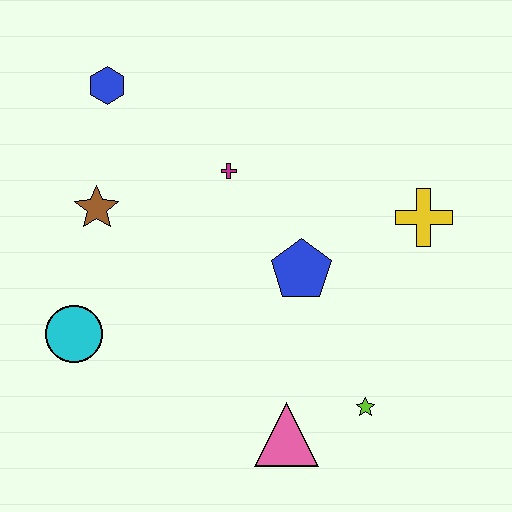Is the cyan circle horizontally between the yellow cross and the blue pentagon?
No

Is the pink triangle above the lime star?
No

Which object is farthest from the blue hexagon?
The lime star is farthest from the blue hexagon.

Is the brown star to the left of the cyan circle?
No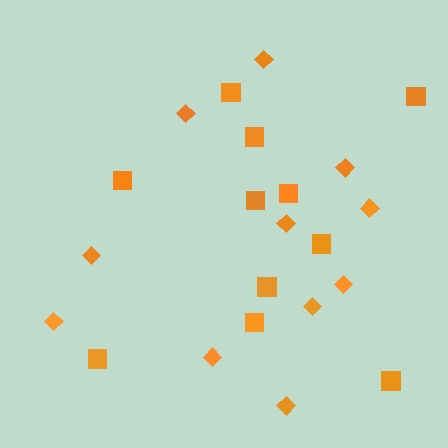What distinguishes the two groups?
There are 2 groups: one group of squares (11) and one group of diamonds (11).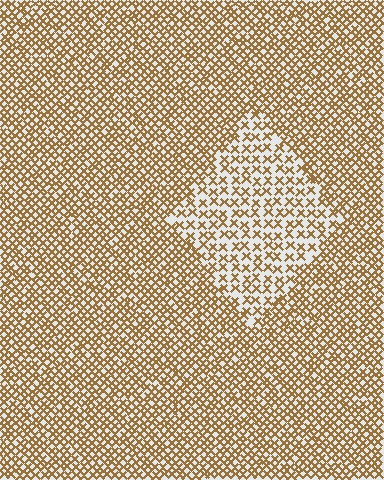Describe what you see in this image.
The image contains small brown elements arranged at two different densities. A diamond-shaped region is visible where the elements are less densely packed than the surrounding area.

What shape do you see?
I see a diamond.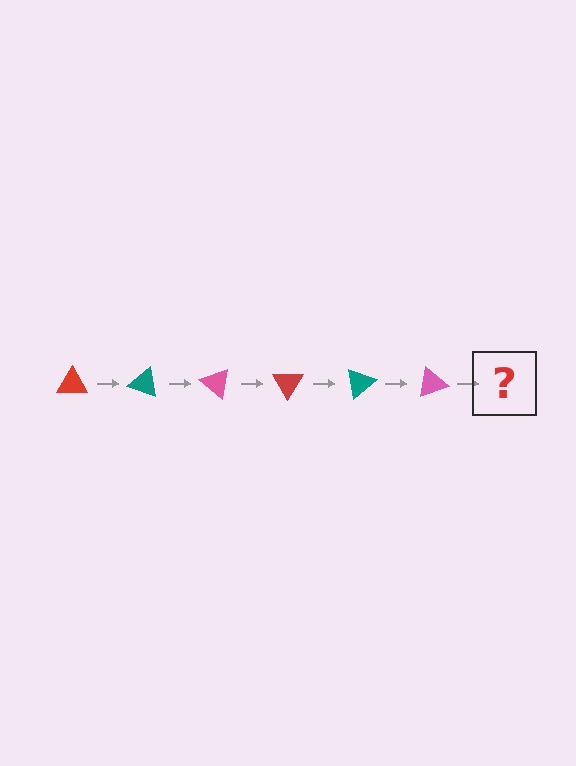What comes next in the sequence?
The next element should be a red triangle, rotated 120 degrees from the start.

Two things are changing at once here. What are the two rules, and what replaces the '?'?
The two rules are that it rotates 20 degrees each step and the color cycles through red, teal, and pink. The '?' should be a red triangle, rotated 120 degrees from the start.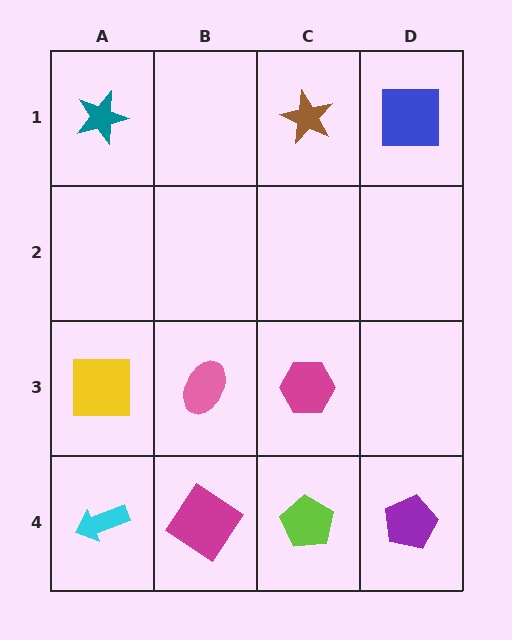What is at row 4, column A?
A cyan arrow.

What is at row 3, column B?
A pink ellipse.